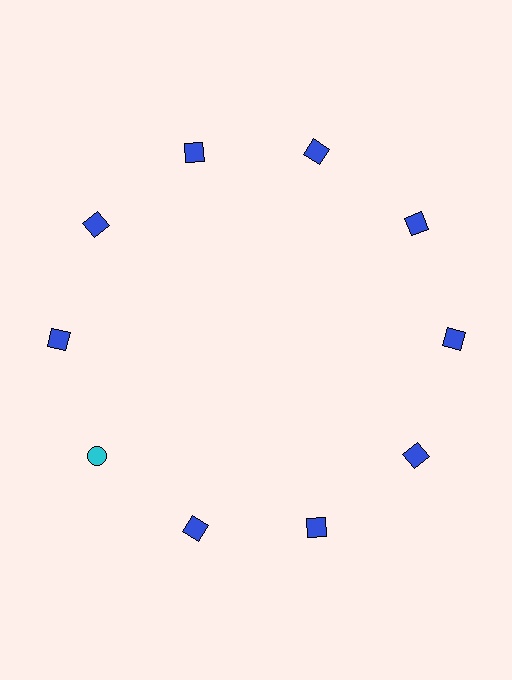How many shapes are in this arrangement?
There are 10 shapes arranged in a ring pattern.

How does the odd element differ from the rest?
It differs in both color (cyan instead of blue) and shape (circle instead of square).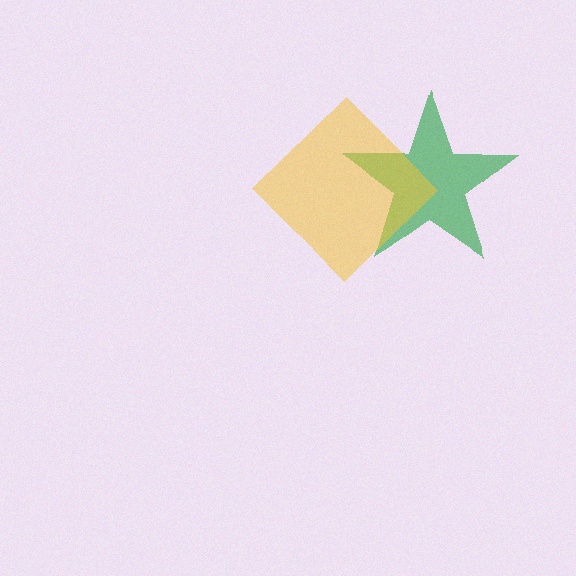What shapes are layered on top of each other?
The layered shapes are: a green star, a yellow diamond.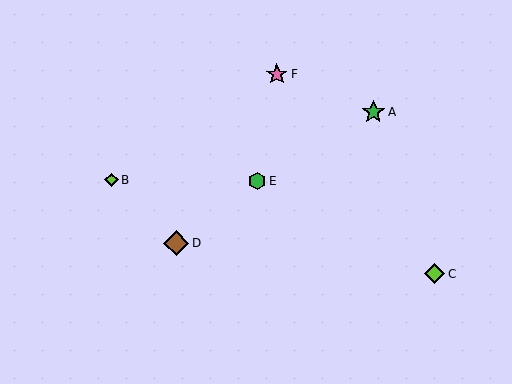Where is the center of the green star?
The center of the green star is at (373, 112).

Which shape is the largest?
The brown diamond (labeled D) is the largest.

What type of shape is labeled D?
Shape D is a brown diamond.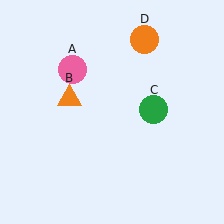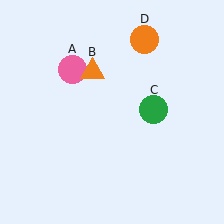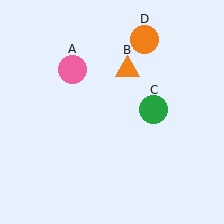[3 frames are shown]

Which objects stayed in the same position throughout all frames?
Pink circle (object A) and green circle (object C) and orange circle (object D) remained stationary.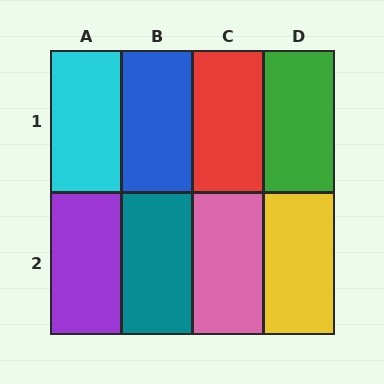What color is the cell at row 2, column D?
Yellow.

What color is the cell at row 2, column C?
Pink.